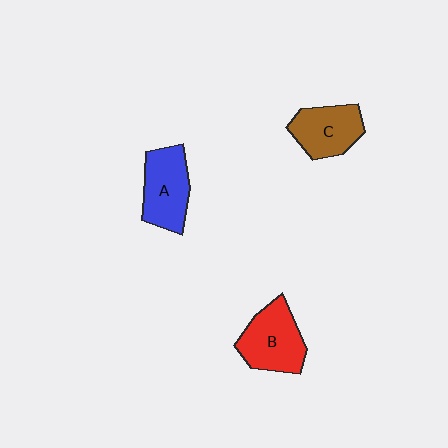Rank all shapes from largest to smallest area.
From largest to smallest: B (red), A (blue), C (brown).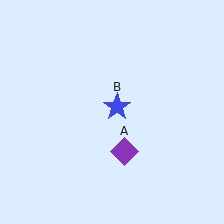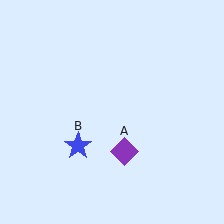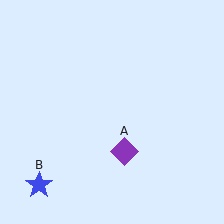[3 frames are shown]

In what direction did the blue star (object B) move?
The blue star (object B) moved down and to the left.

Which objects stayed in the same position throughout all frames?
Purple diamond (object A) remained stationary.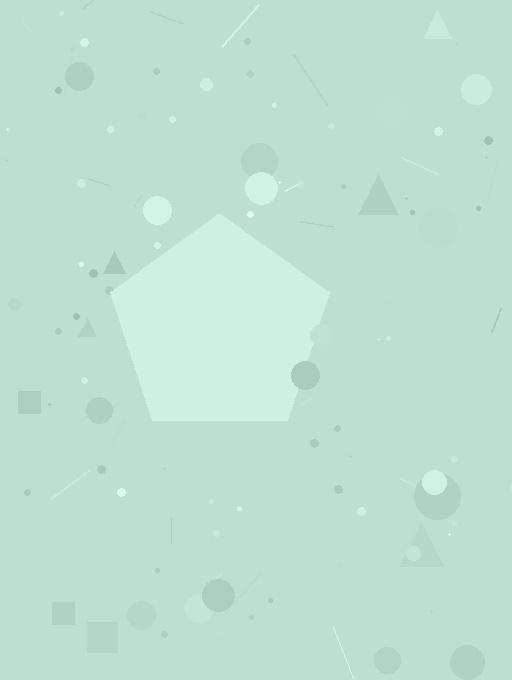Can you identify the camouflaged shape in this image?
The camouflaged shape is a pentagon.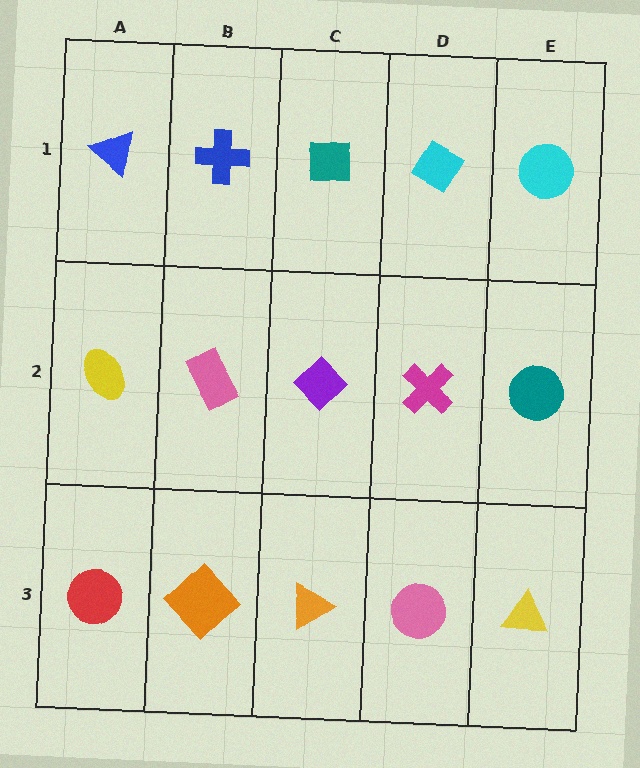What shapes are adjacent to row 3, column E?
A teal circle (row 2, column E), a pink circle (row 3, column D).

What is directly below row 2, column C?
An orange triangle.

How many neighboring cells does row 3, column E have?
2.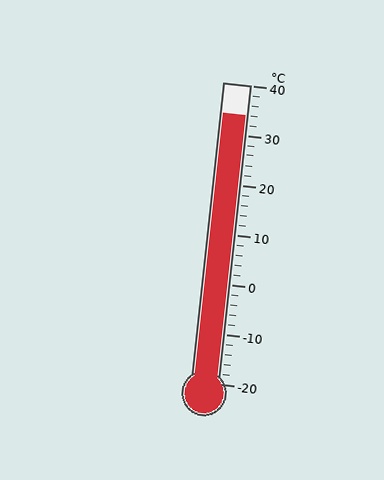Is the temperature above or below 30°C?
The temperature is above 30°C.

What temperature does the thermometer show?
The thermometer shows approximately 34°C.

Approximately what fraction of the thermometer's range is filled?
The thermometer is filled to approximately 90% of its range.